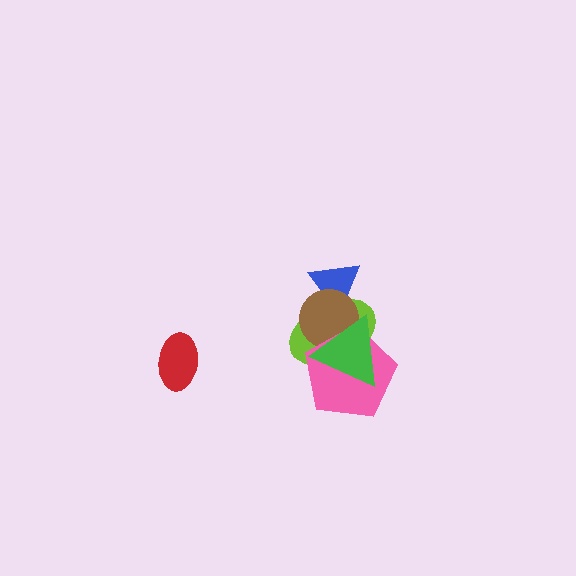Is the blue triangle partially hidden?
Yes, it is partially covered by another shape.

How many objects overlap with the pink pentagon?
3 objects overlap with the pink pentagon.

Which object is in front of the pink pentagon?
The green triangle is in front of the pink pentagon.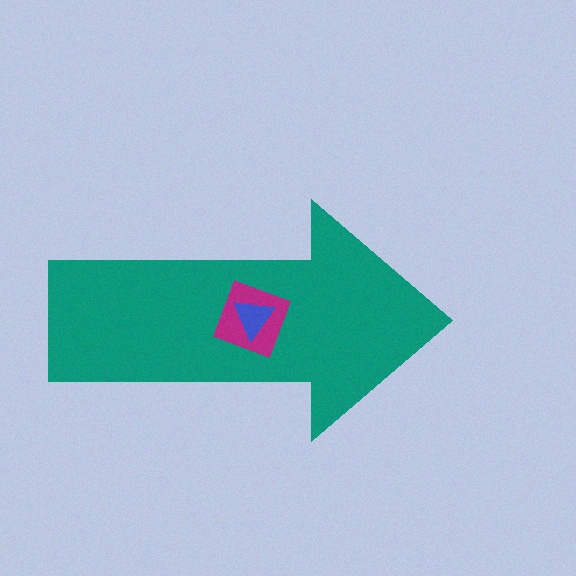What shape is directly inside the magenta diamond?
The blue triangle.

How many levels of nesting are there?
3.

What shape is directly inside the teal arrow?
The magenta diamond.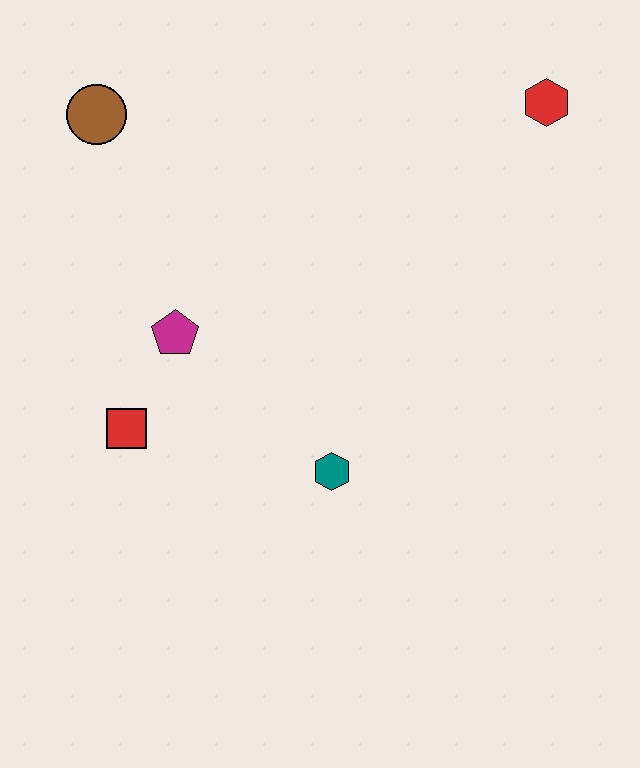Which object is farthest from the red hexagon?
The red square is farthest from the red hexagon.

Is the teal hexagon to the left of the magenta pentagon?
No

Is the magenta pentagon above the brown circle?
No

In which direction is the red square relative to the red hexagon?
The red square is to the left of the red hexagon.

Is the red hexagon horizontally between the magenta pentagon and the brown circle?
No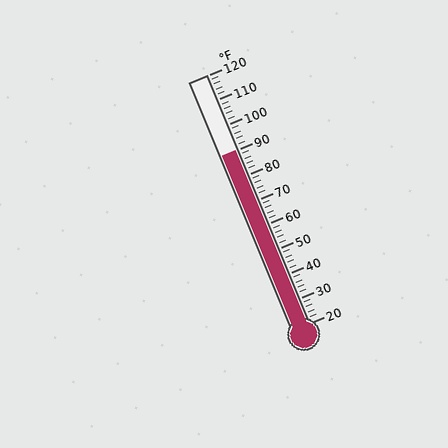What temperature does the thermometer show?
The thermometer shows approximately 90°F.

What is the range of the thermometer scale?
The thermometer scale ranges from 20°F to 120°F.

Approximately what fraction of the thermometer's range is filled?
The thermometer is filled to approximately 70% of its range.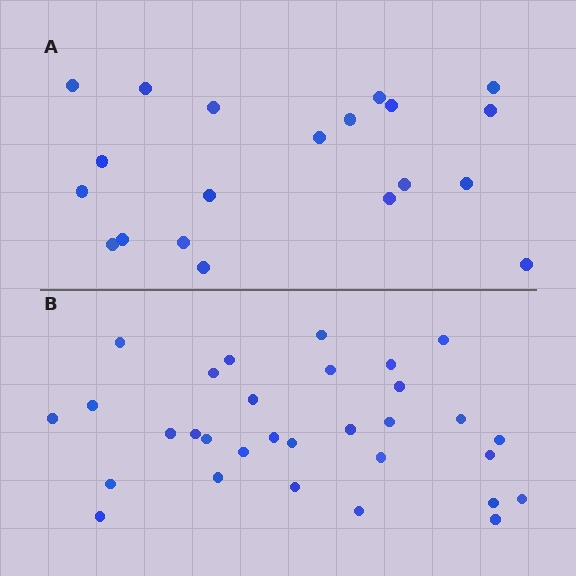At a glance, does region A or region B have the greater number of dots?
Region B (the bottom region) has more dots.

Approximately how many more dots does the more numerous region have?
Region B has roughly 12 or so more dots than region A.